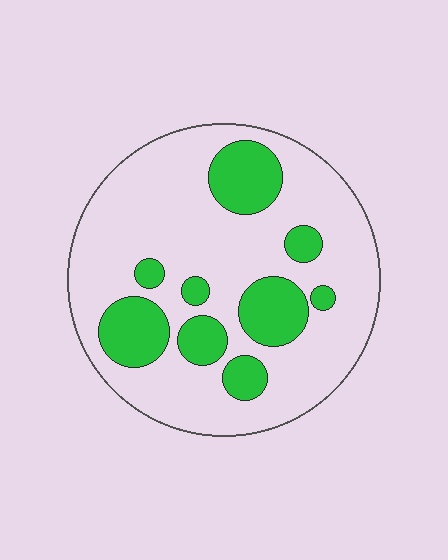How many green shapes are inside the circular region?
9.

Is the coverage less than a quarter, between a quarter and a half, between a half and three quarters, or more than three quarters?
Less than a quarter.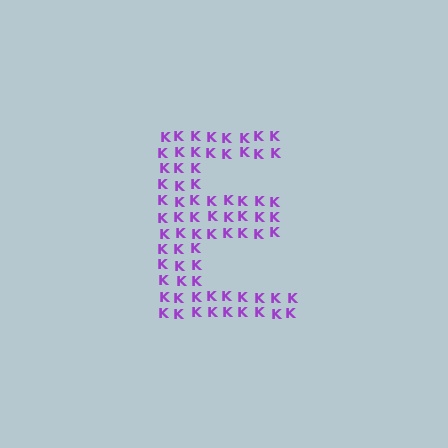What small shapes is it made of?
It is made of small letter K's.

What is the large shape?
The large shape is the letter E.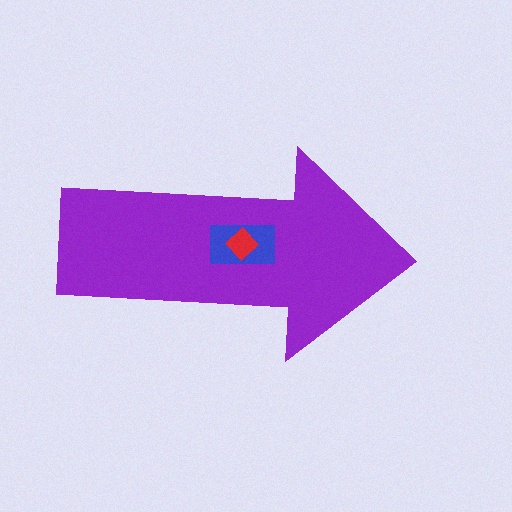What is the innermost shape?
The red diamond.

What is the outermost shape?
The purple arrow.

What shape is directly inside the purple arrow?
The blue rectangle.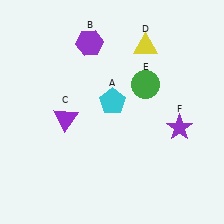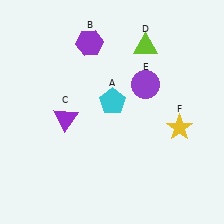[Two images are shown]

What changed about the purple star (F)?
In Image 1, F is purple. In Image 2, it changed to yellow.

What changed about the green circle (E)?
In Image 1, E is green. In Image 2, it changed to purple.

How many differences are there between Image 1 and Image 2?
There are 3 differences between the two images.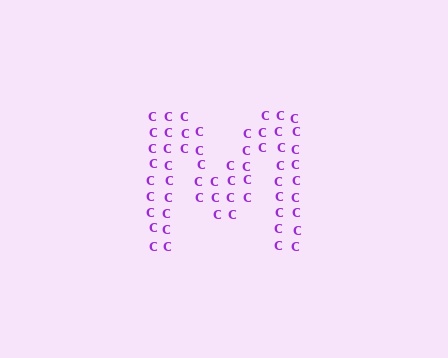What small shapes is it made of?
It is made of small letter C's.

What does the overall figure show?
The overall figure shows the letter M.